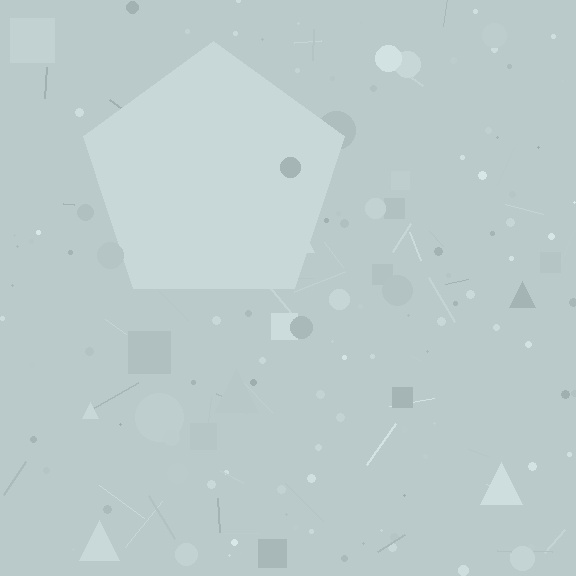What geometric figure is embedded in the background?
A pentagon is embedded in the background.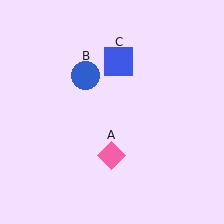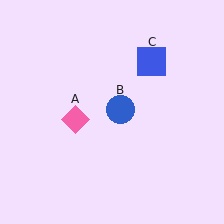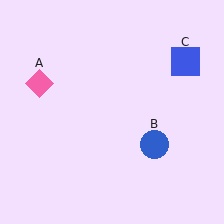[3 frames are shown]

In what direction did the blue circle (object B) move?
The blue circle (object B) moved down and to the right.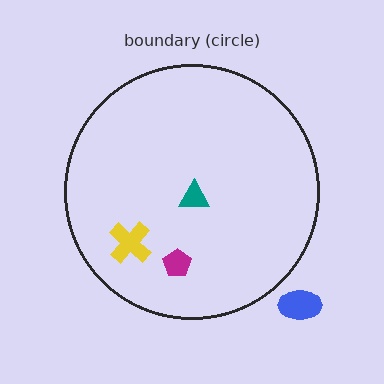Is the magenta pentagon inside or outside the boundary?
Inside.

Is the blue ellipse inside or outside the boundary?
Outside.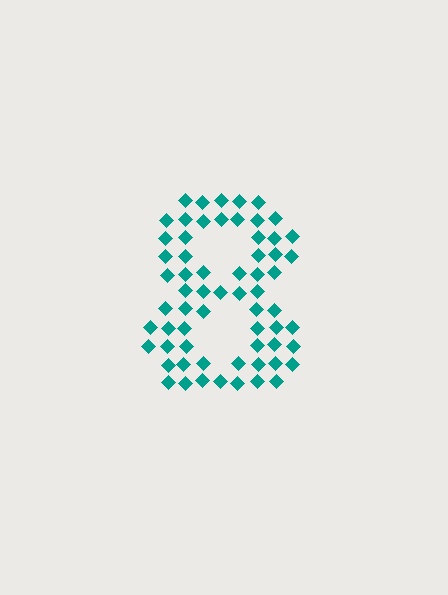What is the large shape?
The large shape is the digit 8.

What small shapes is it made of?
It is made of small diamonds.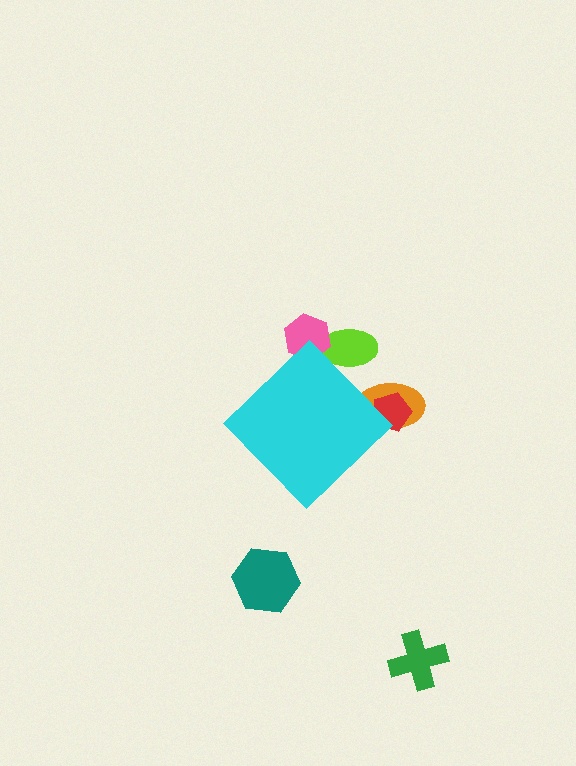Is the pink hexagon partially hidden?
Yes, the pink hexagon is partially hidden behind the cyan diamond.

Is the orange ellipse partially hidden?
Yes, the orange ellipse is partially hidden behind the cyan diamond.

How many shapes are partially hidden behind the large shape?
4 shapes are partially hidden.